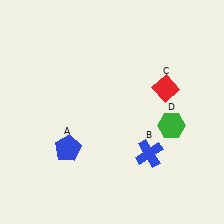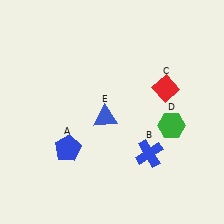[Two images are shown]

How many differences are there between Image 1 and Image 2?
There is 1 difference between the two images.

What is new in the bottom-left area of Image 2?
A blue triangle (E) was added in the bottom-left area of Image 2.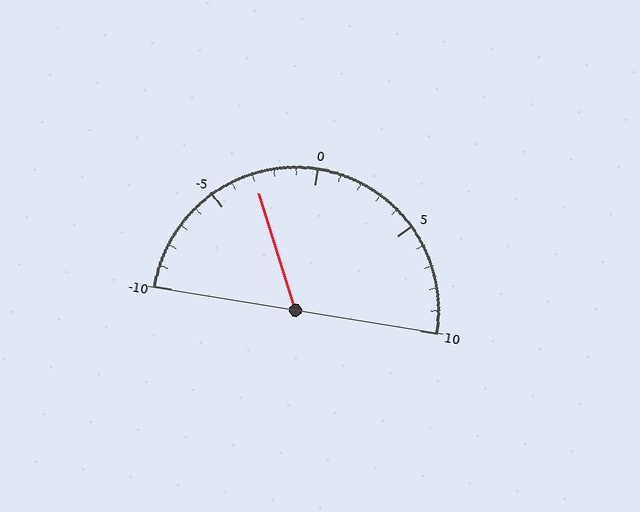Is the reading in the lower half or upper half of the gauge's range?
The reading is in the lower half of the range (-10 to 10).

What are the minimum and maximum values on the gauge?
The gauge ranges from -10 to 10.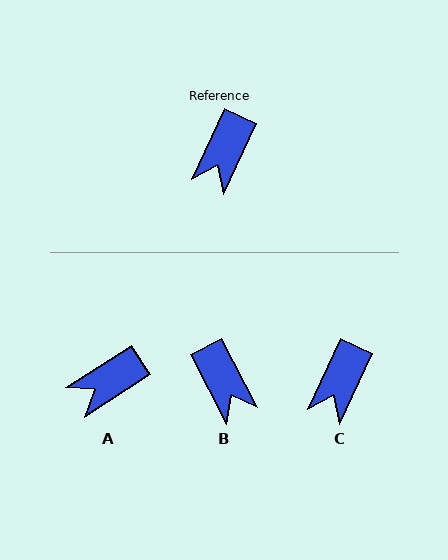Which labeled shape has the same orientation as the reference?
C.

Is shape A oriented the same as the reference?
No, it is off by about 32 degrees.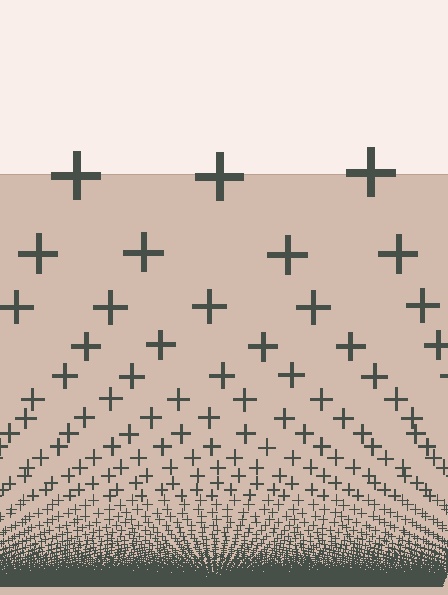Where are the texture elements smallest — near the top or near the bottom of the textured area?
Near the bottom.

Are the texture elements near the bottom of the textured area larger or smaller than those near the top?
Smaller. The gradient is inverted — elements near the bottom are smaller and denser.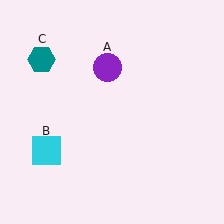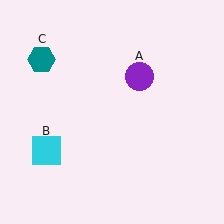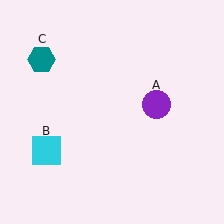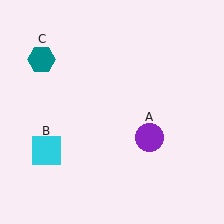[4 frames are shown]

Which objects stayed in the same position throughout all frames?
Cyan square (object B) and teal hexagon (object C) remained stationary.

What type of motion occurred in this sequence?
The purple circle (object A) rotated clockwise around the center of the scene.